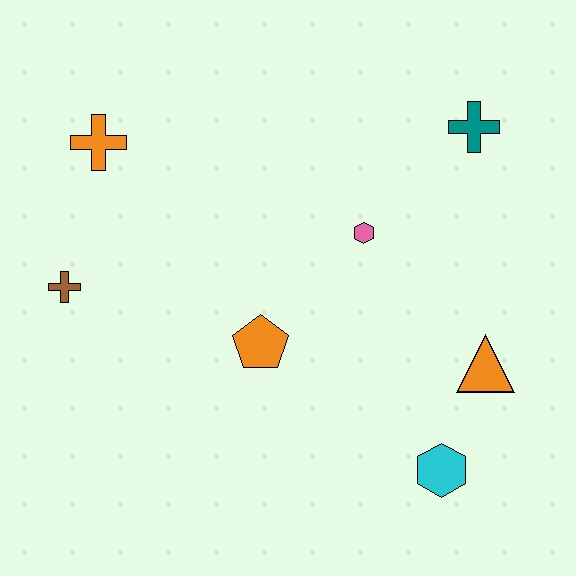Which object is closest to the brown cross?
The orange cross is closest to the brown cross.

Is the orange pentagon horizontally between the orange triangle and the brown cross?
Yes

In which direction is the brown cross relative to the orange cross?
The brown cross is below the orange cross.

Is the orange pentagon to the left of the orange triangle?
Yes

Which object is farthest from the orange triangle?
The orange cross is farthest from the orange triangle.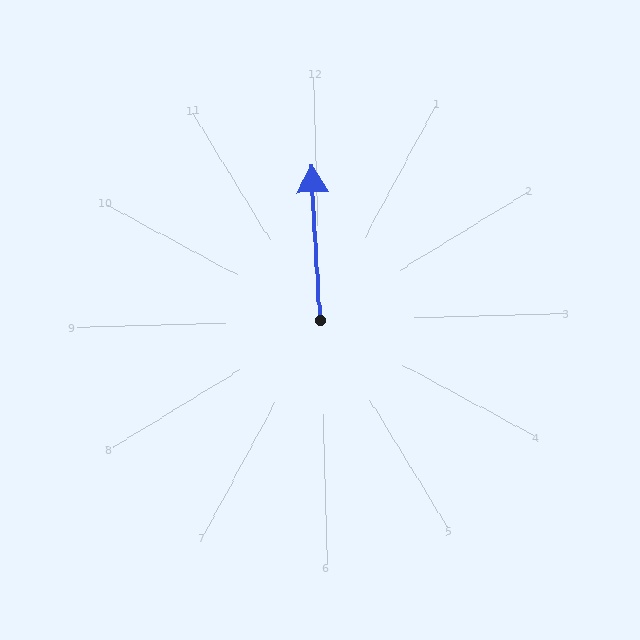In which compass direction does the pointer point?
North.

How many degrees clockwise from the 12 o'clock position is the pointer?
Approximately 358 degrees.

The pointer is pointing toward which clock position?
Roughly 12 o'clock.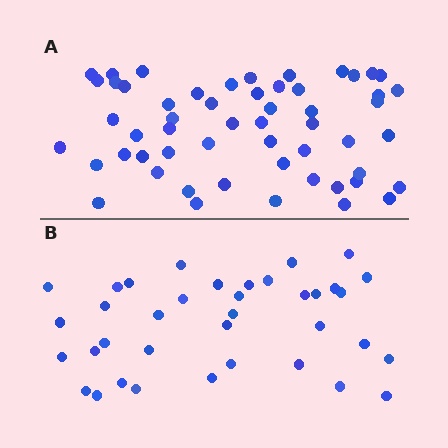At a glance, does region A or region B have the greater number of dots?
Region A (the top region) has more dots.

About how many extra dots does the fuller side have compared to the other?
Region A has approximately 20 more dots than region B.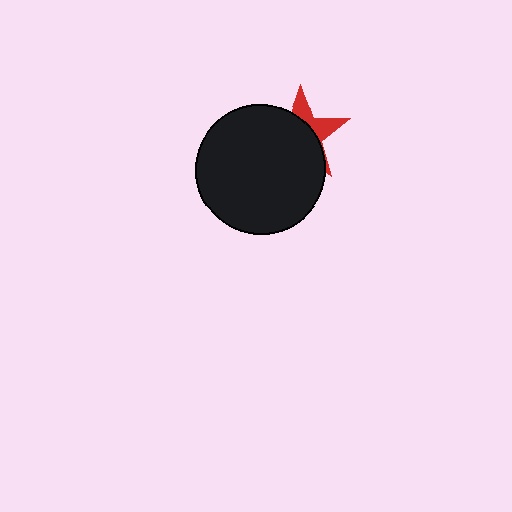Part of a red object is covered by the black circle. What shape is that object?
It is a star.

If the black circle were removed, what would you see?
You would see the complete red star.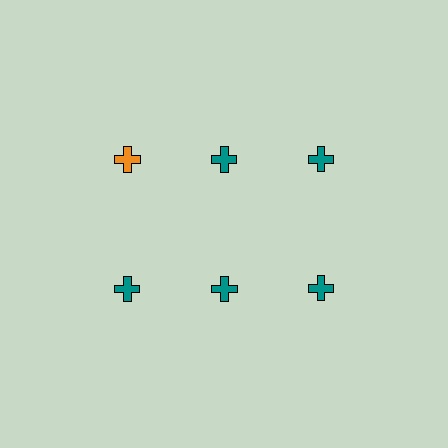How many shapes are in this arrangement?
There are 6 shapes arranged in a grid pattern.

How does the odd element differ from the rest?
It has a different color: orange instead of teal.